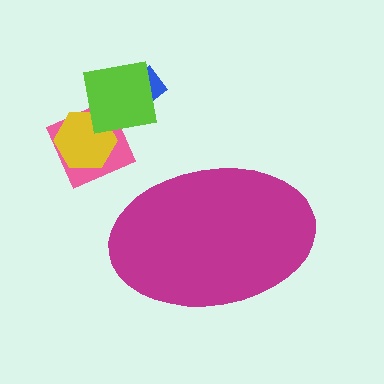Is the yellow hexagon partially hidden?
No, the yellow hexagon is fully visible.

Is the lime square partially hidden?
No, the lime square is fully visible.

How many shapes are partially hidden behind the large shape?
0 shapes are partially hidden.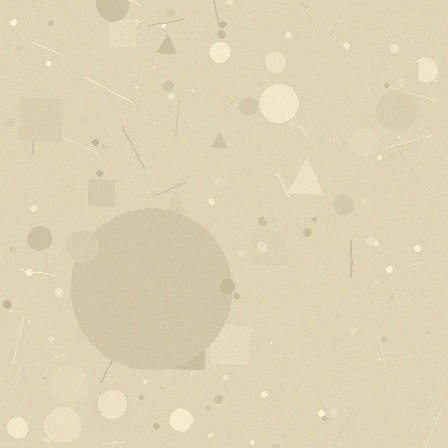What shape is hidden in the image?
A circle is hidden in the image.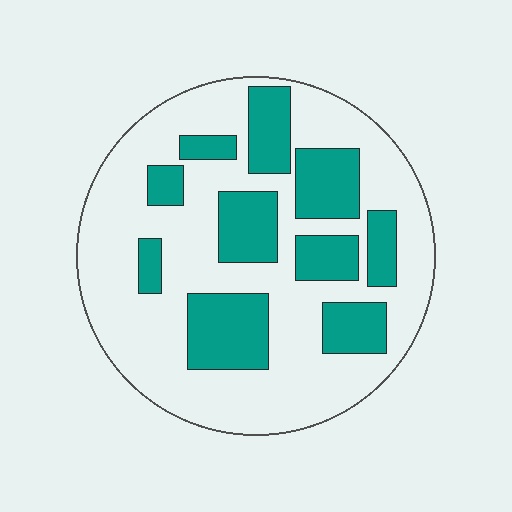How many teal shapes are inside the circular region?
10.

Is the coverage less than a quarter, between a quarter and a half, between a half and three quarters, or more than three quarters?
Between a quarter and a half.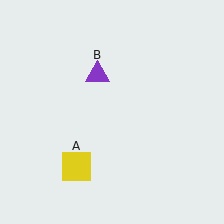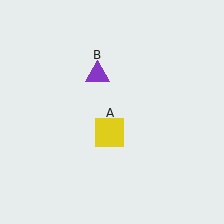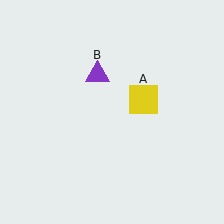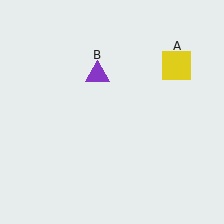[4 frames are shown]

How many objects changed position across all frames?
1 object changed position: yellow square (object A).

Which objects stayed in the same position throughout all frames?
Purple triangle (object B) remained stationary.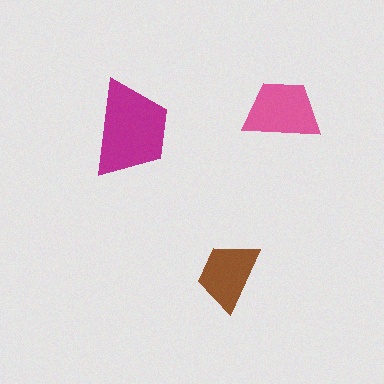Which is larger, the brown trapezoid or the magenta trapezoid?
The magenta one.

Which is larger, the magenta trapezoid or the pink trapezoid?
The magenta one.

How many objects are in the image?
There are 3 objects in the image.